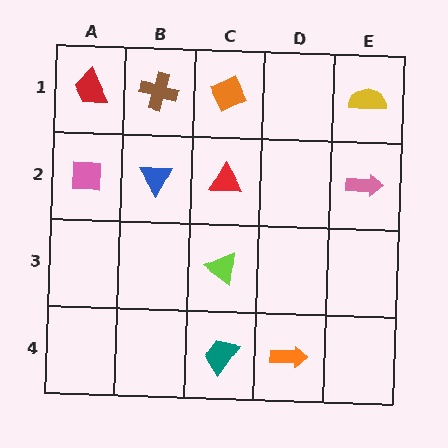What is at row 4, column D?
An orange arrow.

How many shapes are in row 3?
1 shape.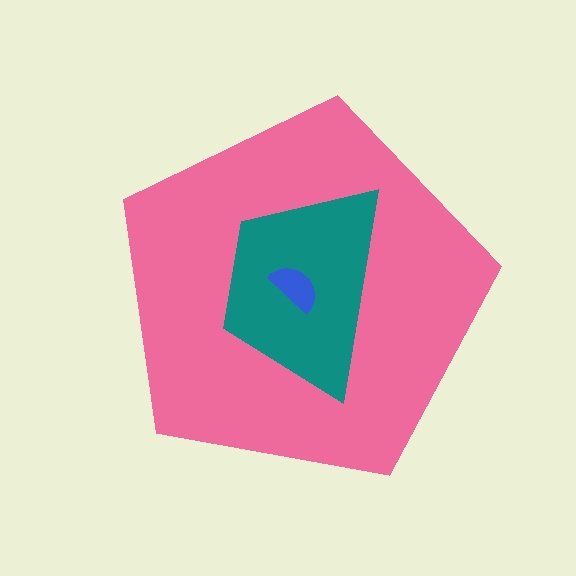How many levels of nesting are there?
3.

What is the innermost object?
The blue semicircle.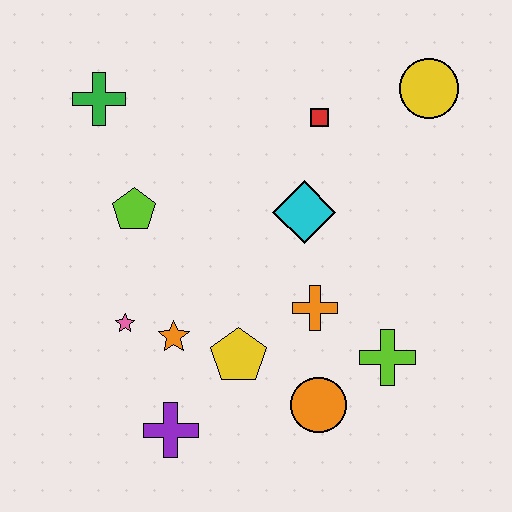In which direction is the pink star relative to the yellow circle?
The pink star is to the left of the yellow circle.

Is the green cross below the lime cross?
No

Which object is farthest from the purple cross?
The yellow circle is farthest from the purple cross.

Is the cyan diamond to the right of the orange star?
Yes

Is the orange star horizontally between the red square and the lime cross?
No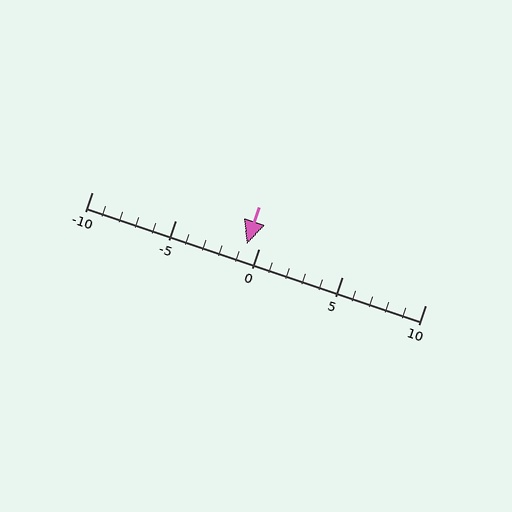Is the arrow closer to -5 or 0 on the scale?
The arrow is closer to 0.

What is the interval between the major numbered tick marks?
The major tick marks are spaced 5 units apart.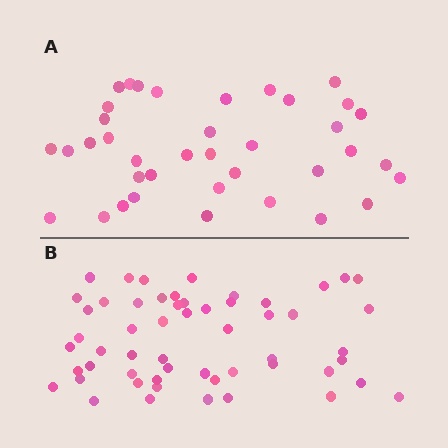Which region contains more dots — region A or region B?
Region B (the bottom region) has more dots.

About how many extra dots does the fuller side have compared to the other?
Region B has approximately 15 more dots than region A.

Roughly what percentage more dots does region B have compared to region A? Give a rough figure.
About 45% more.